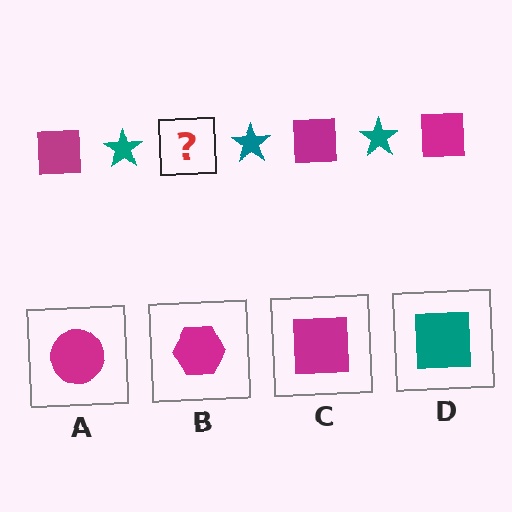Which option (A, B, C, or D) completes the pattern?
C.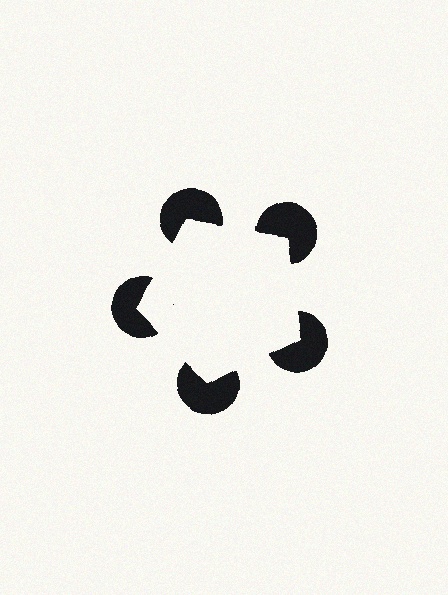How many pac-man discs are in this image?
There are 5 — one at each vertex of the illusory pentagon.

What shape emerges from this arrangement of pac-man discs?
An illusory pentagon — its edges are inferred from the aligned wedge cuts in the pac-man discs, not physically drawn.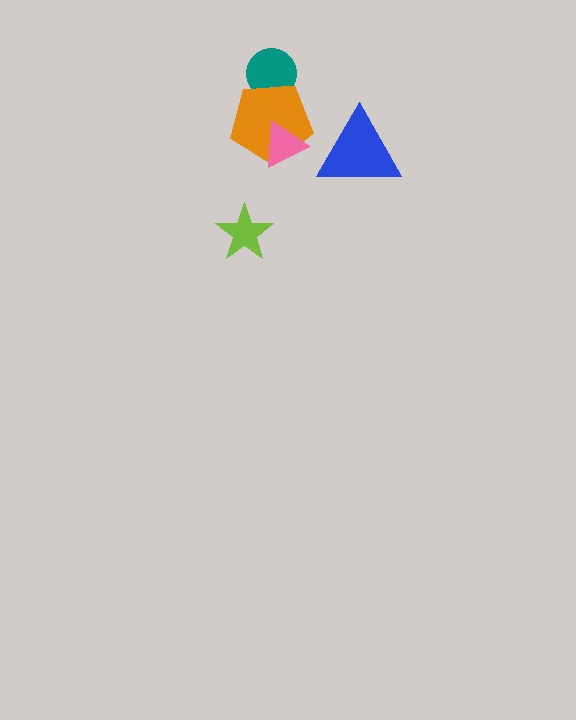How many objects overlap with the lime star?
0 objects overlap with the lime star.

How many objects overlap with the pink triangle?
1 object overlaps with the pink triangle.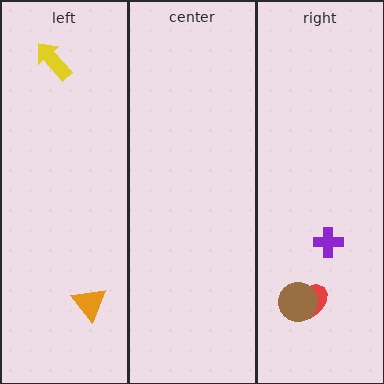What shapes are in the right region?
The red ellipse, the purple cross, the brown circle.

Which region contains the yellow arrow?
The left region.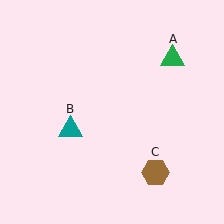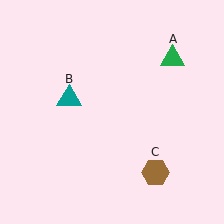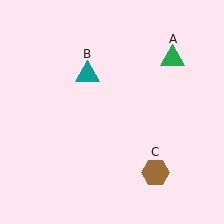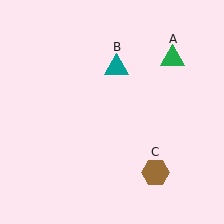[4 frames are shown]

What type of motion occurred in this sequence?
The teal triangle (object B) rotated clockwise around the center of the scene.